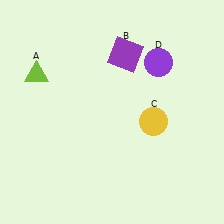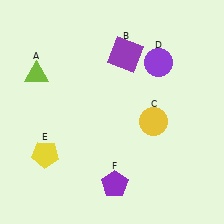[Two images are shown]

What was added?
A yellow pentagon (E), a purple pentagon (F) were added in Image 2.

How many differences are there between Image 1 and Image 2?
There are 2 differences between the two images.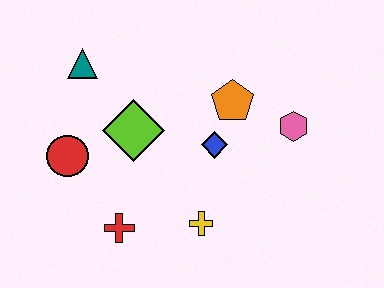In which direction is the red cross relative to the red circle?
The red cross is below the red circle.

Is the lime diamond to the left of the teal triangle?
No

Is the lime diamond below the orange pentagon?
Yes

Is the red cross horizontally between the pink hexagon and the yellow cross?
No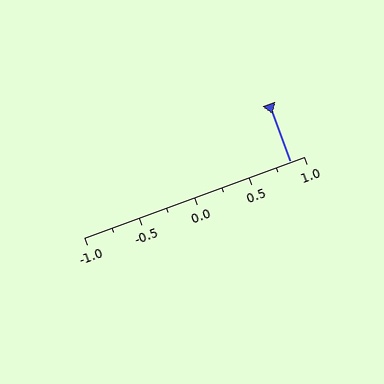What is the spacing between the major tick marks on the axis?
The major ticks are spaced 0.5 apart.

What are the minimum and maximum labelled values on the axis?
The axis runs from -1.0 to 1.0.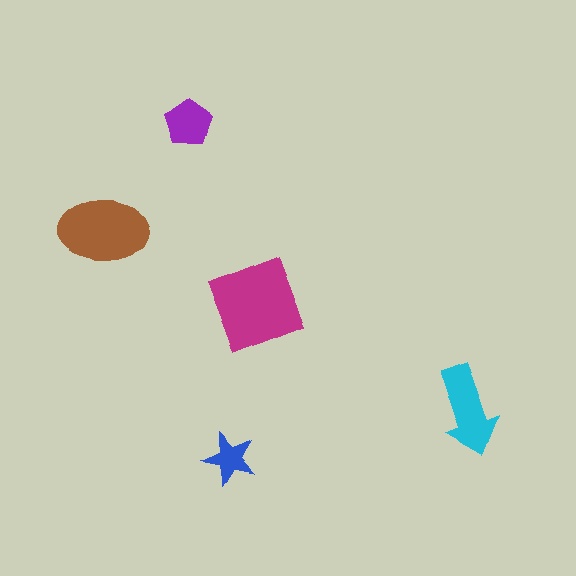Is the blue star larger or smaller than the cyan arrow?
Smaller.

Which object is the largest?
The magenta square.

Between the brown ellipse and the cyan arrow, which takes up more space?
The brown ellipse.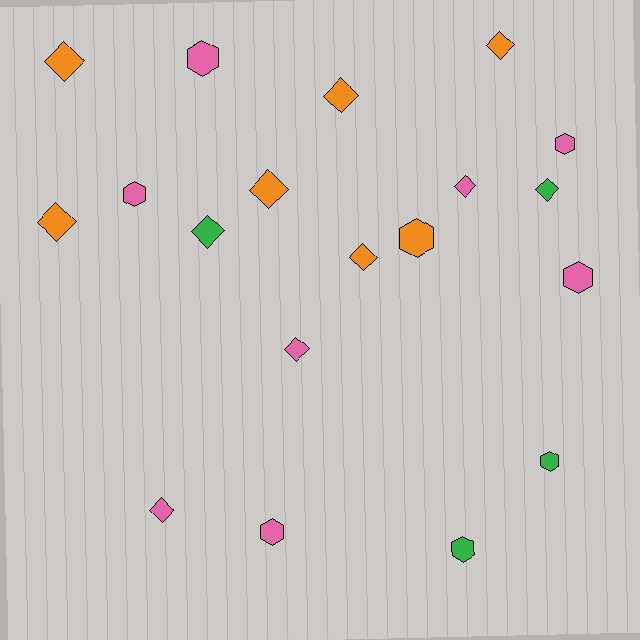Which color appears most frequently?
Pink, with 8 objects.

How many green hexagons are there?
There are 2 green hexagons.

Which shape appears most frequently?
Diamond, with 11 objects.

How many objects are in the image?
There are 19 objects.